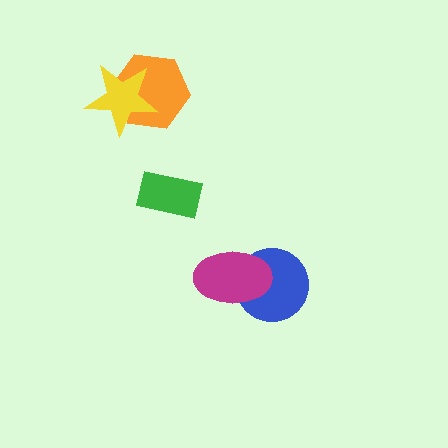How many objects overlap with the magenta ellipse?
1 object overlaps with the magenta ellipse.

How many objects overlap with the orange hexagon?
1 object overlaps with the orange hexagon.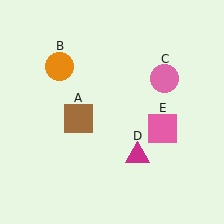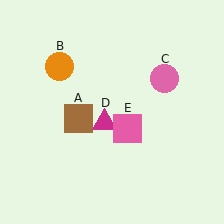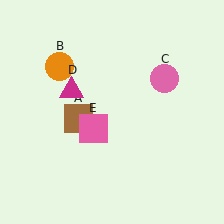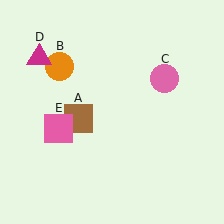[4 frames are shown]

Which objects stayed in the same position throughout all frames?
Brown square (object A) and orange circle (object B) and pink circle (object C) remained stationary.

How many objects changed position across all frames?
2 objects changed position: magenta triangle (object D), pink square (object E).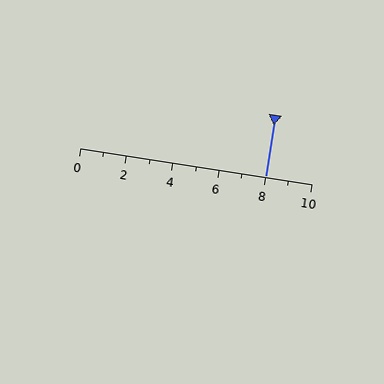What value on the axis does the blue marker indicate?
The marker indicates approximately 8.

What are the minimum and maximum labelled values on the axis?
The axis runs from 0 to 10.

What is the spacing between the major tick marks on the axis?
The major ticks are spaced 2 apart.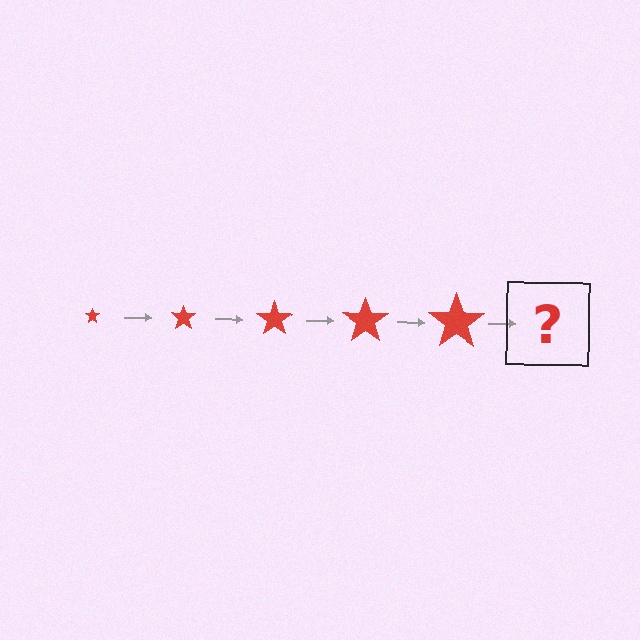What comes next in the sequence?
The next element should be a red star, larger than the previous one.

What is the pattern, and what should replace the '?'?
The pattern is that the star gets progressively larger each step. The '?' should be a red star, larger than the previous one.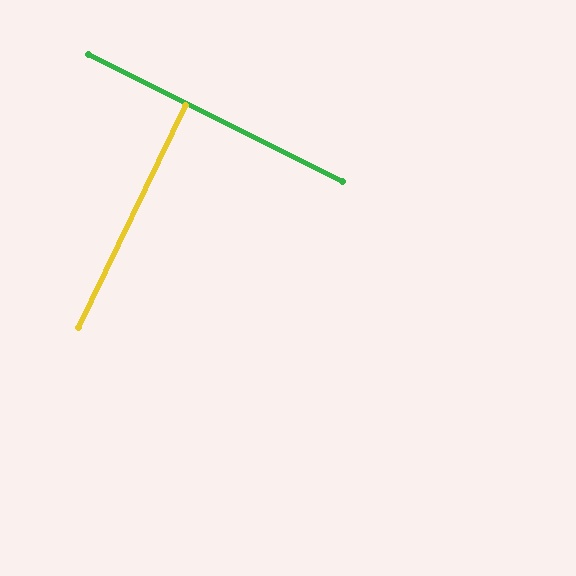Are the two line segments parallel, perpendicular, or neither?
Perpendicular — they meet at approximately 89°.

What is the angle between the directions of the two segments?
Approximately 89 degrees.